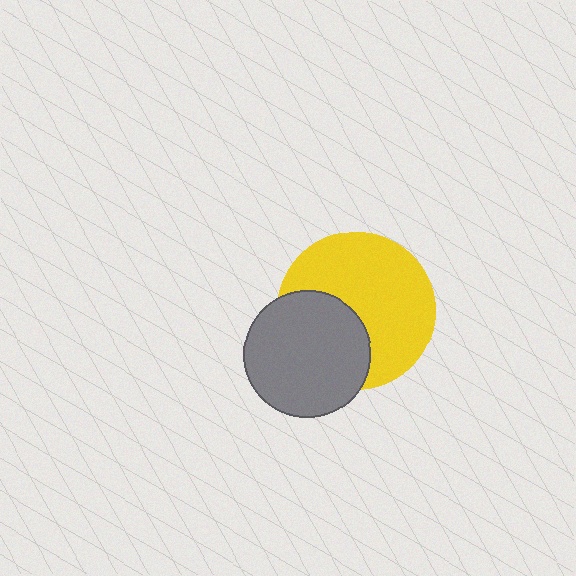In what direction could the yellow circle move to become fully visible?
The yellow circle could move toward the upper-right. That would shift it out from behind the gray circle entirely.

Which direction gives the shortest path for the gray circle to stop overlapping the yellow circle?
Moving toward the lower-left gives the shortest separation.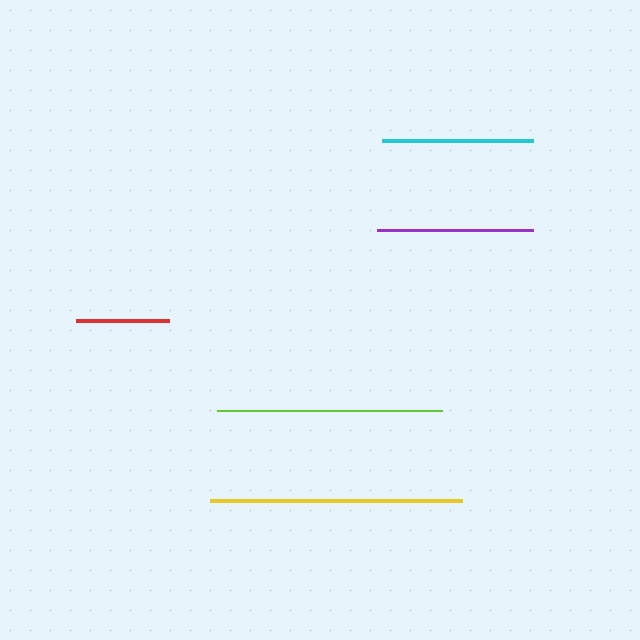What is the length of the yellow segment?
The yellow segment is approximately 251 pixels long.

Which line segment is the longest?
The yellow line is the longest at approximately 251 pixels.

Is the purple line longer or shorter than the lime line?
The lime line is longer than the purple line.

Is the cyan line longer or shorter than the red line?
The cyan line is longer than the red line.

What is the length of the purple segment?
The purple segment is approximately 157 pixels long.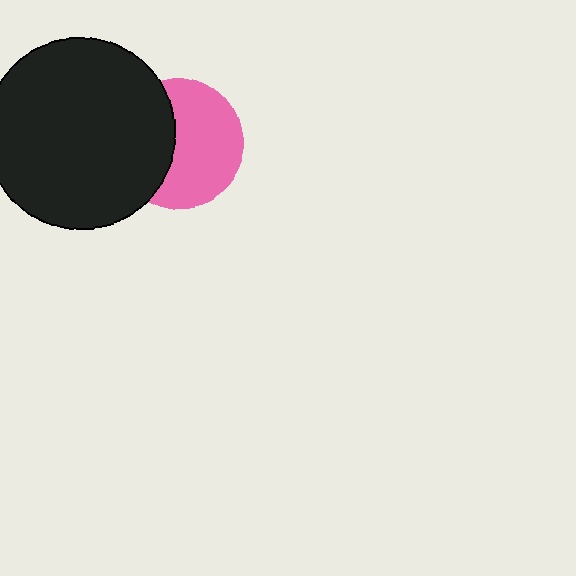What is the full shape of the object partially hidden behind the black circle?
The partially hidden object is a pink circle.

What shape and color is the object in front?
The object in front is a black circle.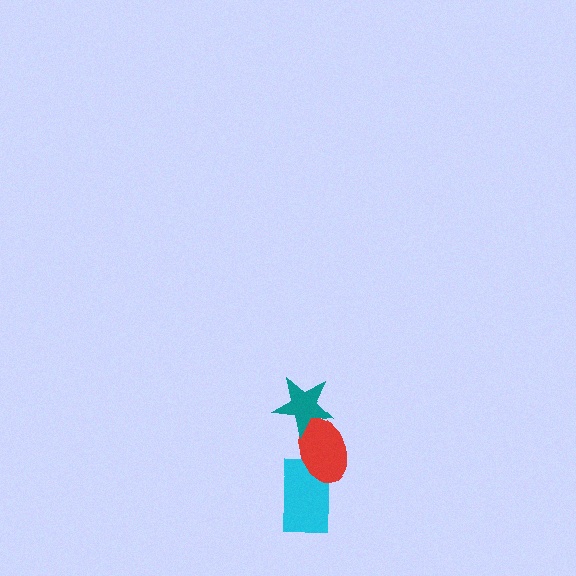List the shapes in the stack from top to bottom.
From top to bottom: the teal star, the red ellipse, the cyan rectangle.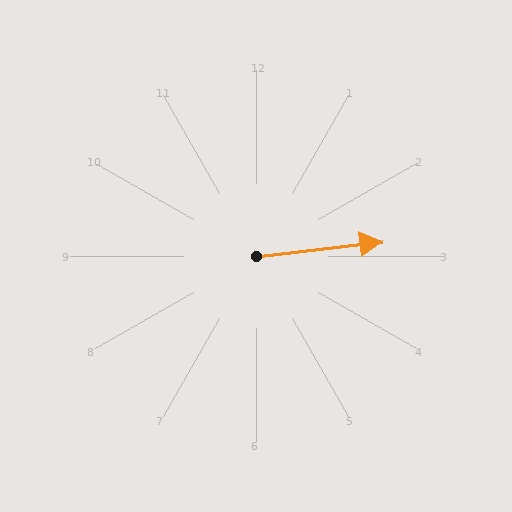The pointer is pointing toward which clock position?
Roughly 3 o'clock.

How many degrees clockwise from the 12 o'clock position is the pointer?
Approximately 83 degrees.